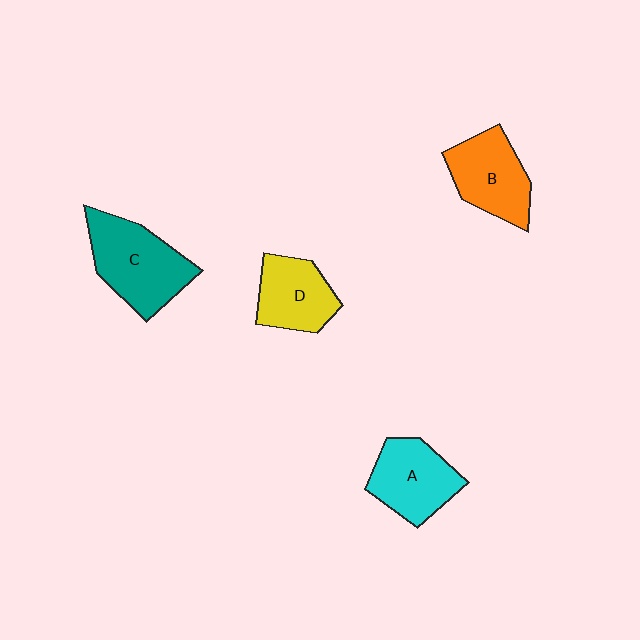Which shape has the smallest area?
Shape D (yellow).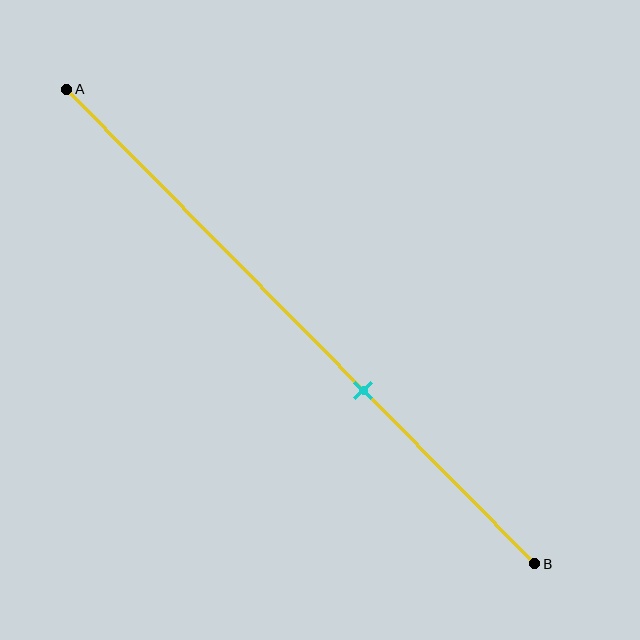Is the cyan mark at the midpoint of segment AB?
No, the mark is at about 65% from A, not at the 50% midpoint.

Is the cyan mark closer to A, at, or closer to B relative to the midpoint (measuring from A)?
The cyan mark is closer to point B than the midpoint of segment AB.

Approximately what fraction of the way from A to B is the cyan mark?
The cyan mark is approximately 65% of the way from A to B.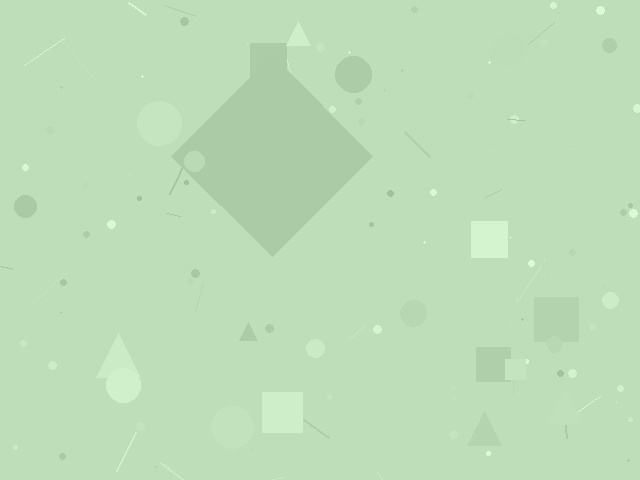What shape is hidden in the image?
A diamond is hidden in the image.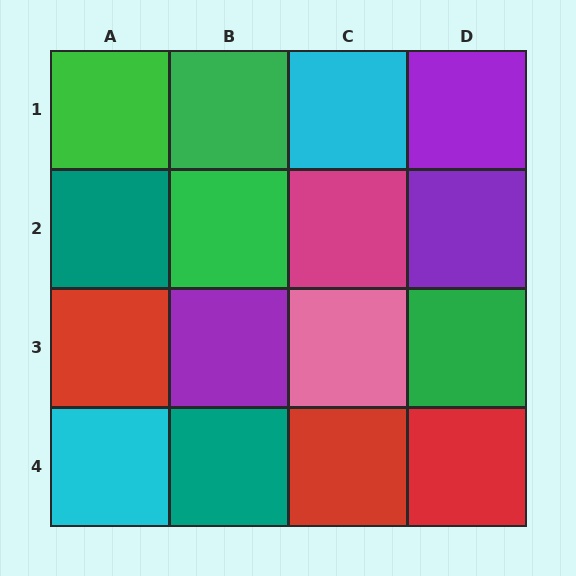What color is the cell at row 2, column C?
Magenta.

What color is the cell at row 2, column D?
Purple.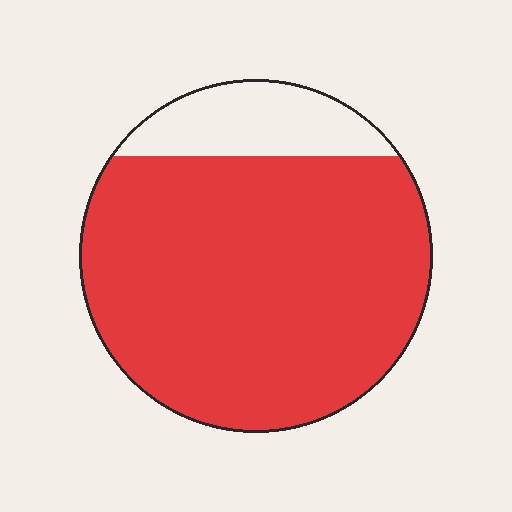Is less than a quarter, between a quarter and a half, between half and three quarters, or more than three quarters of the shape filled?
More than three quarters.